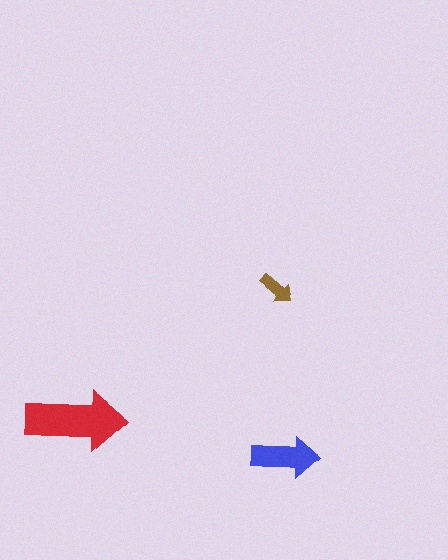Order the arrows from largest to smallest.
the red one, the blue one, the brown one.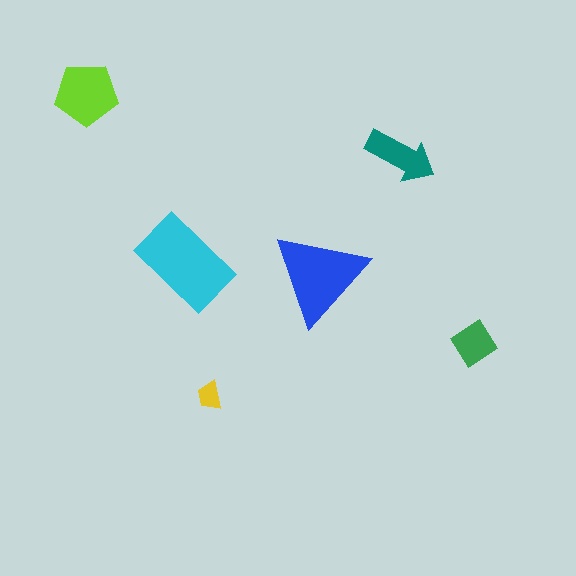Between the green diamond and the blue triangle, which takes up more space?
The blue triangle.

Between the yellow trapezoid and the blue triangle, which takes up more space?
The blue triangle.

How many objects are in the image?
There are 6 objects in the image.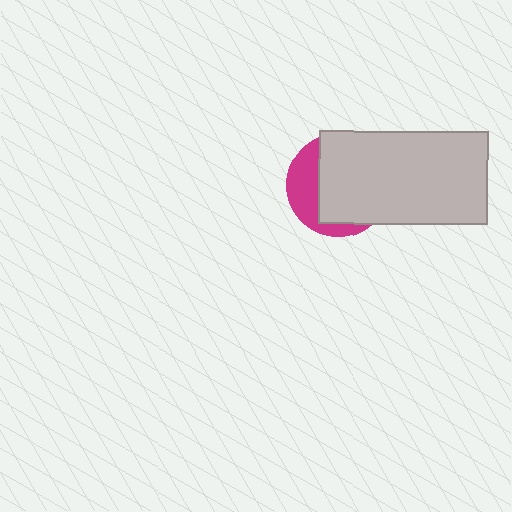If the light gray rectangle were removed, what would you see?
You would see the complete magenta circle.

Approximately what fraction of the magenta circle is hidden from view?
Roughly 68% of the magenta circle is hidden behind the light gray rectangle.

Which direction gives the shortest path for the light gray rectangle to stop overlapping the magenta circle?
Moving right gives the shortest separation.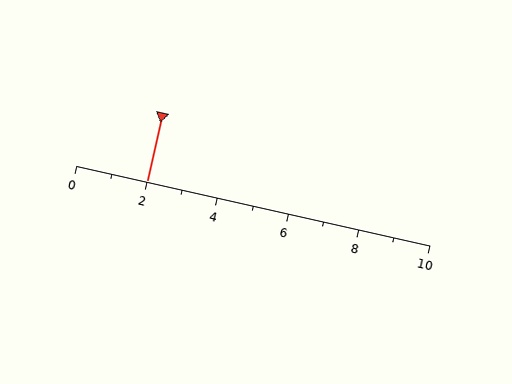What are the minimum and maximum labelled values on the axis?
The axis runs from 0 to 10.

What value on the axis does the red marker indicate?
The marker indicates approximately 2.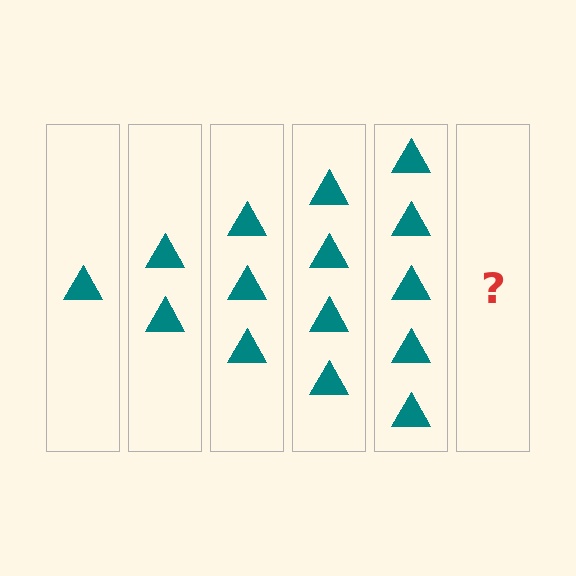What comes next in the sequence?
The next element should be 6 triangles.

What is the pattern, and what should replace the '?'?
The pattern is that each step adds one more triangle. The '?' should be 6 triangles.